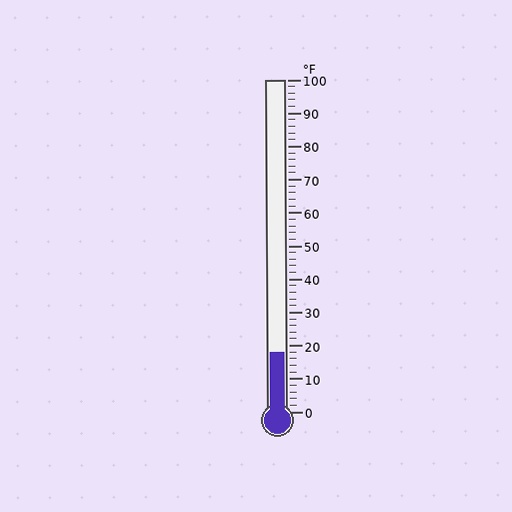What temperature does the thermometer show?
The thermometer shows approximately 18°F.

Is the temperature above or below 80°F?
The temperature is below 80°F.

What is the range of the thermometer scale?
The thermometer scale ranges from 0°F to 100°F.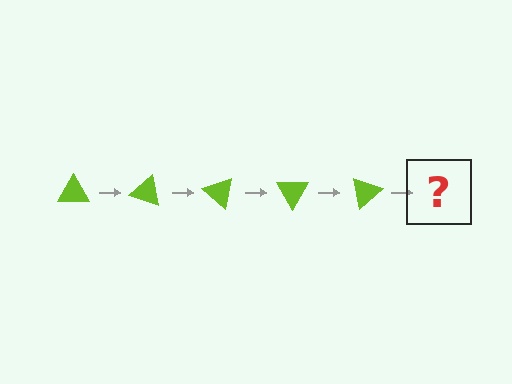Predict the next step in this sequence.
The next step is a lime triangle rotated 100 degrees.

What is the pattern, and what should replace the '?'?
The pattern is that the triangle rotates 20 degrees each step. The '?' should be a lime triangle rotated 100 degrees.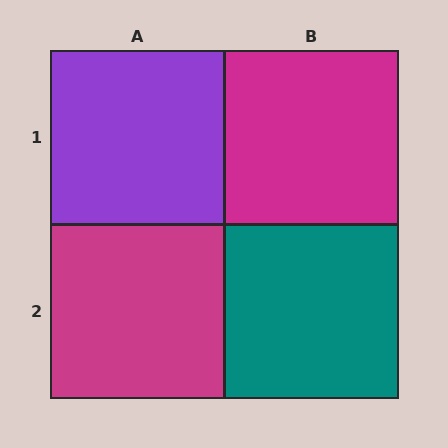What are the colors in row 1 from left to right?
Purple, magenta.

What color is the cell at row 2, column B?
Teal.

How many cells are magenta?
2 cells are magenta.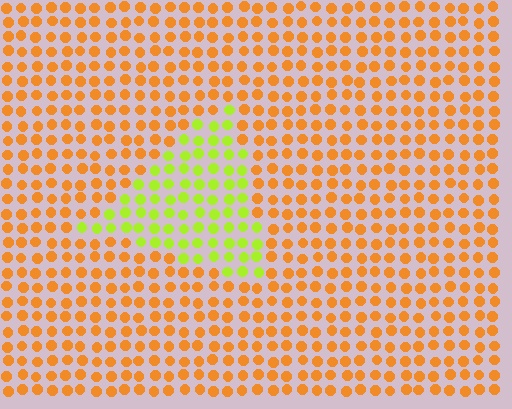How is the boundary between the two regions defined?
The boundary is defined purely by a slight shift in hue (about 53 degrees). Spacing, size, and orientation are identical on both sides.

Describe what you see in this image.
The image is filled with small orange elements in a uniform arrangement. A triangle-shaped region is visible where the elements are tinted to a slightly different hue, forming a subtle color boundary.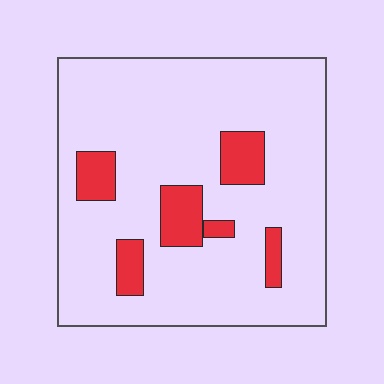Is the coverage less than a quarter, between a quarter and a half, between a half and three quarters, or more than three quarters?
Less than a quarter.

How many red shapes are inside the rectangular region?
6.